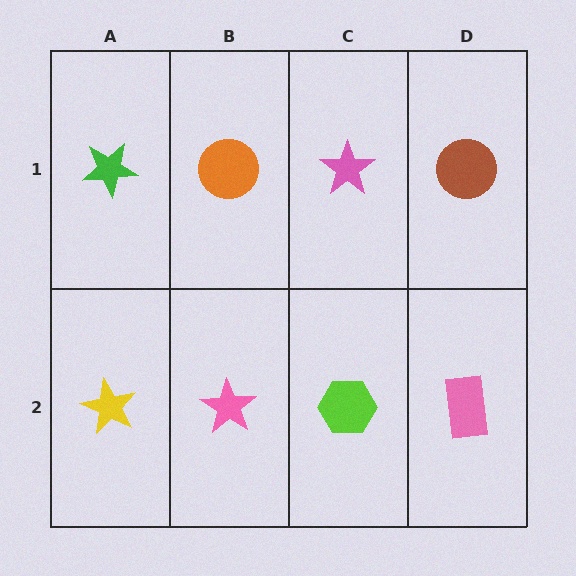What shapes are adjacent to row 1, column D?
A pink rectangle (row 2, column D), a pink star (row 1, column C).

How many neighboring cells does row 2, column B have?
3.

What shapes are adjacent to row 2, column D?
A brown circle (row 1, column D), a lime hexagon (row 2, column C).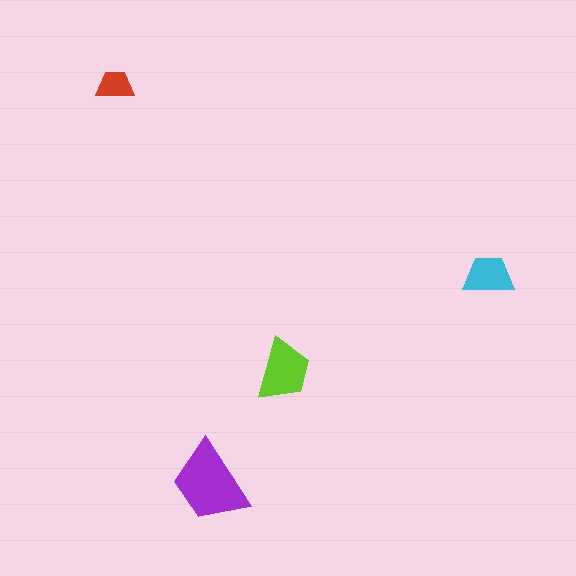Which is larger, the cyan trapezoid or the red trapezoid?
The cyan one.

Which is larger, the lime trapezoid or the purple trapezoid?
The purple one.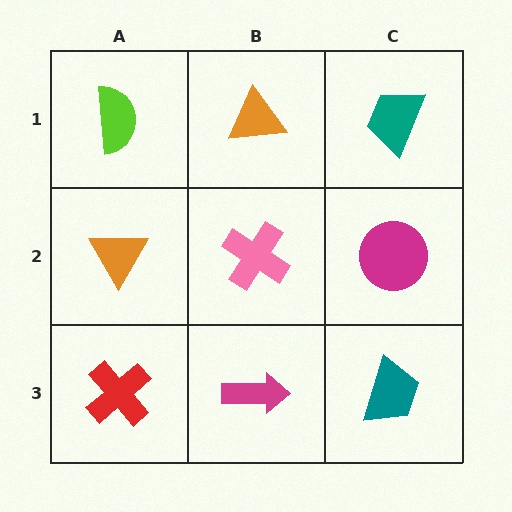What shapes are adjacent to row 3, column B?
A pink cross (row 2, column B), a red cross (row 3, column A), a teal trapezoid (row 3, column C).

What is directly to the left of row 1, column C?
An orange triangle.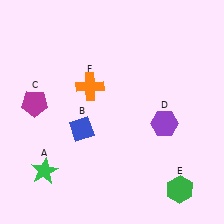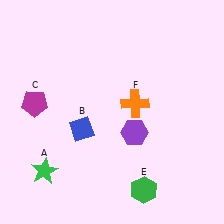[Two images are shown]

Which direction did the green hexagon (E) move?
The green hexagon (E) moved left.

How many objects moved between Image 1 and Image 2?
3 objects moved between the two images.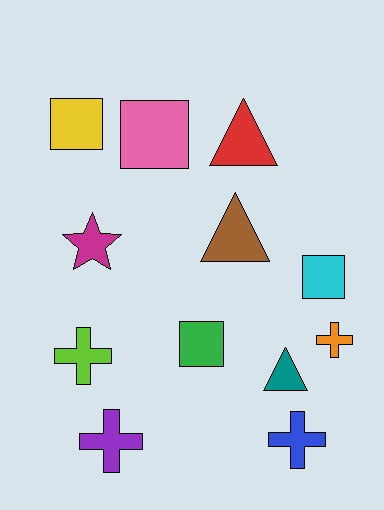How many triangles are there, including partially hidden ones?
There are 3 triangles.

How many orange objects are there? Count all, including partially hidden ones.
There is 1 orange object.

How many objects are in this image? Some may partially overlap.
There are 12 objects.